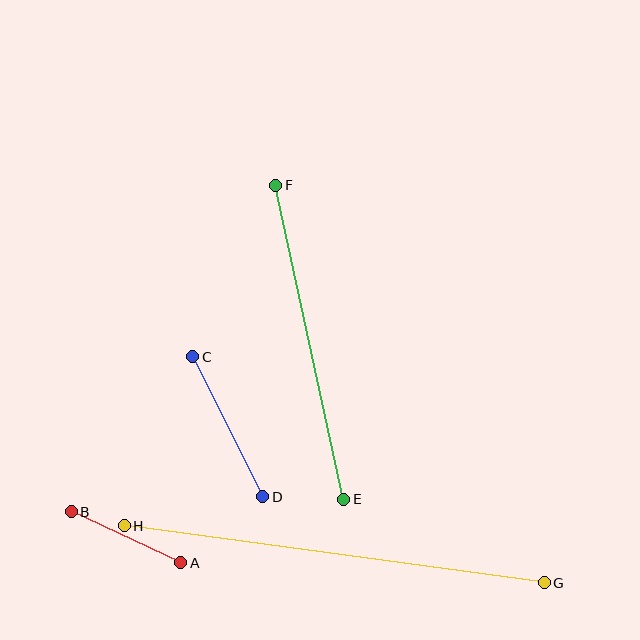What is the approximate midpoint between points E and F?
The midpoint is at approximately (310, 342) pixels.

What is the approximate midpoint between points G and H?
The midpoint is at approximately (334, 554) pixels.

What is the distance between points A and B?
The distance is approximately 121 pixels.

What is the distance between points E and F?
The distance is approximately 321 pixels.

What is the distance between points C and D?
The distance is approximately 157 pixels.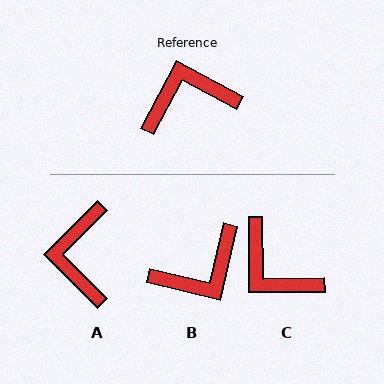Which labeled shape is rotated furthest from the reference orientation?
B, about 165 degrees away.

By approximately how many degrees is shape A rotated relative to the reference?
Approximately 73 degrees counter-clockwise.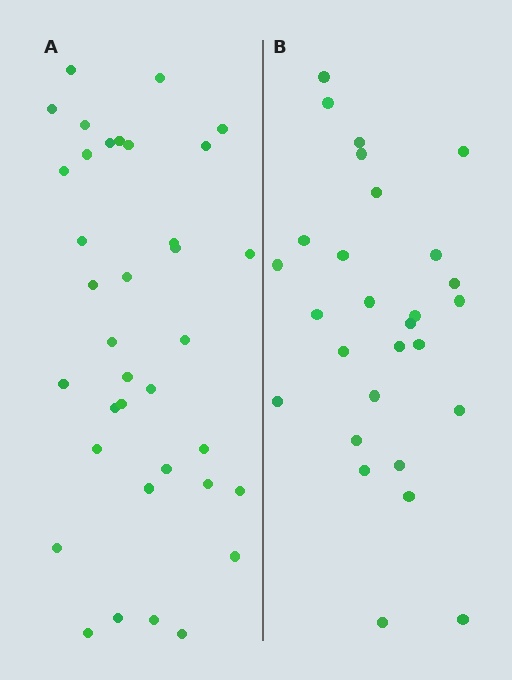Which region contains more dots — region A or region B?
Region A (the left region) has more dots.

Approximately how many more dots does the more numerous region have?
Region A has roughly 8 or so more dots than region B.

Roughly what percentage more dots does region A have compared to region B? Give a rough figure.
About 30% more.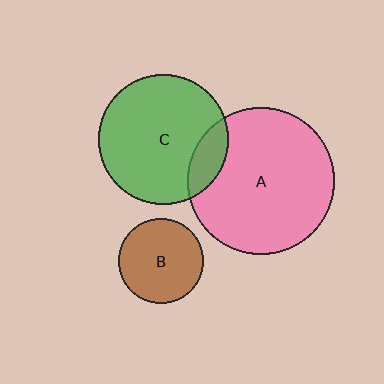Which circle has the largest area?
Circle A (pink).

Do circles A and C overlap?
Yes.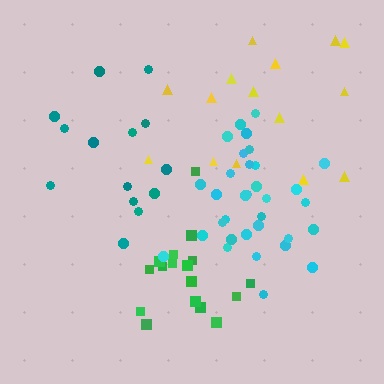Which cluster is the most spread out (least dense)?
Yellow.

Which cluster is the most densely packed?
Cyan.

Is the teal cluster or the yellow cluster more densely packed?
Teal.